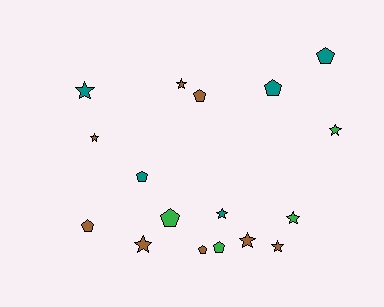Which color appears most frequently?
Brown, with 8 objects.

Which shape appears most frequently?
Star, with 9 objects.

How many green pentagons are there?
There are 2 green pentagons.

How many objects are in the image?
There are 17 objects.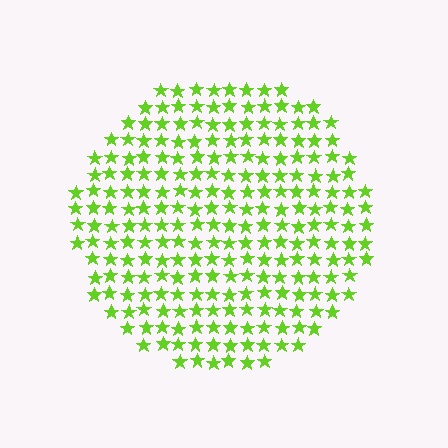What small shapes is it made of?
It is made of small stars.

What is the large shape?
The large shape is a circle.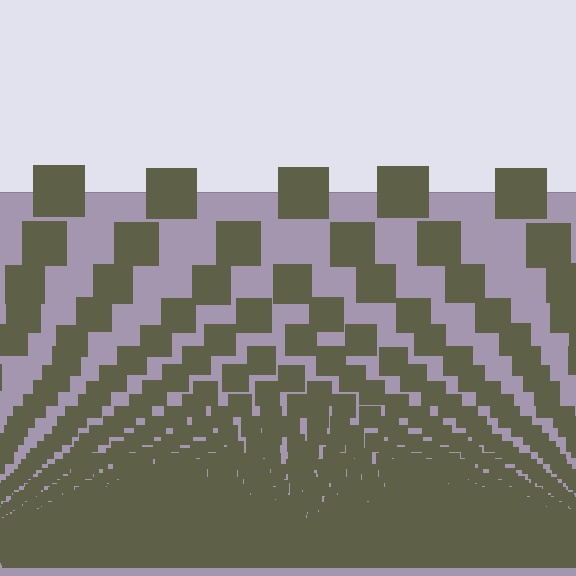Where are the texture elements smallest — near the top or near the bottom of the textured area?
Near the bottom.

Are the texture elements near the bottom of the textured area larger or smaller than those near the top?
Smaller. The gradient is inverted — elements near the bottom are smaller and denser.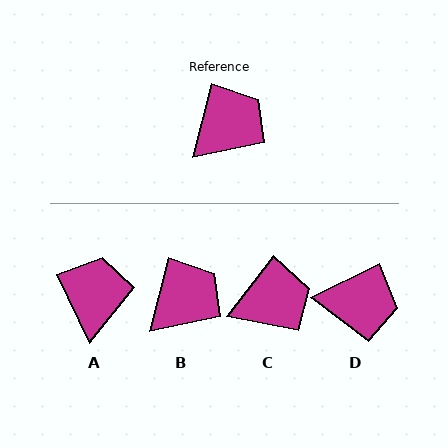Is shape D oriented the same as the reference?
No, it is off by about 49 degrees.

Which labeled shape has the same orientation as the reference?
B.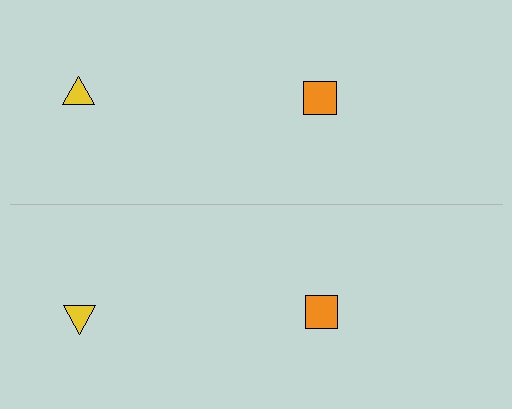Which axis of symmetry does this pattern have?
The pattern has a horizontal axis of symmetry running through the center of the image.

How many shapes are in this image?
There are 4 shapes in this image.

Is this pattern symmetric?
Yes, this pattern has bilateral (reflection) symmetry.